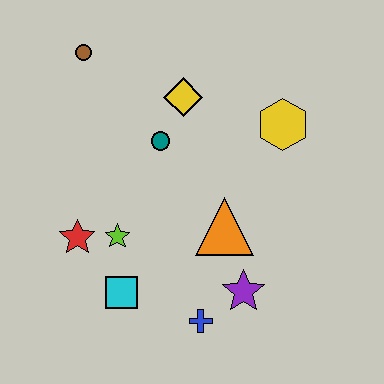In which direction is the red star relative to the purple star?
The red star is to the left of the purple star.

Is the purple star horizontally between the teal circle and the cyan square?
No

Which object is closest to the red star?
The lime star is closest to the red star.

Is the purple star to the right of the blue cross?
Yes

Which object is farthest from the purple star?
The brown circle is farthest from the purple star.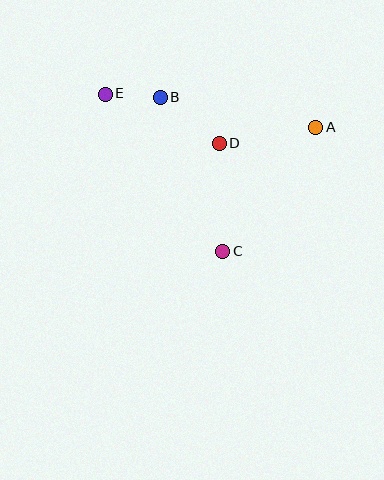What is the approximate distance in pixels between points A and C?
The distance between A and C is approximately 154 pixels.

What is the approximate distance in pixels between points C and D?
The distance between C and D is approximately 108 pixels.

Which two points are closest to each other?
Points B and E are closest to each other.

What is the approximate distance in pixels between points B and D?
The distance between B and D is approximately 75 pixels.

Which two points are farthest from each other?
Points A and E are farthest from each other.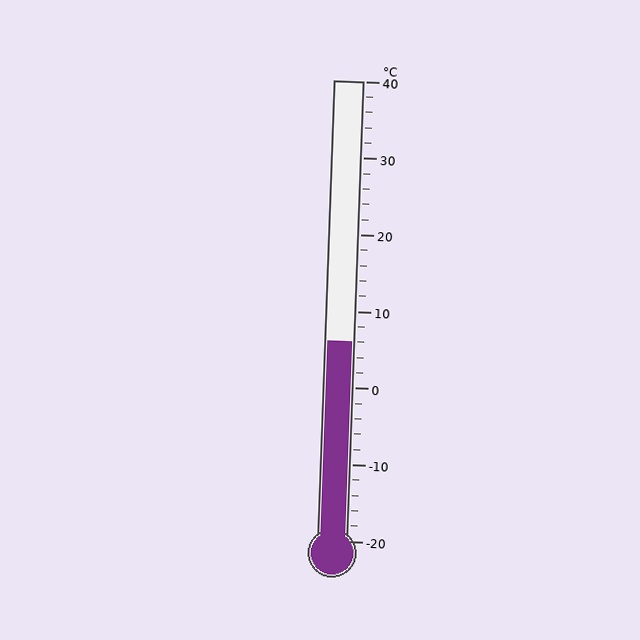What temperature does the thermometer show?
The thermometer shows approximately 6°C.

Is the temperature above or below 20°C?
The temperature is below 20°C.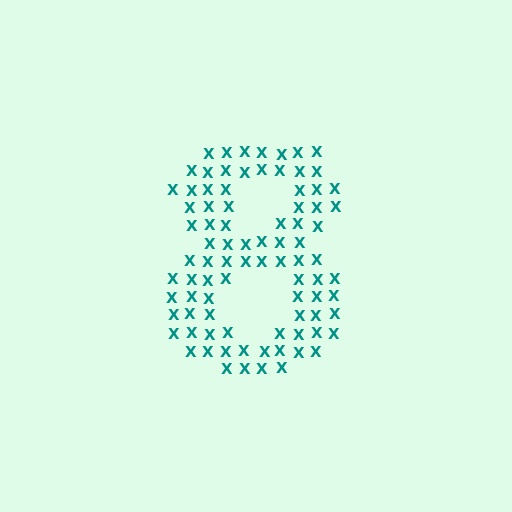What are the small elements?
The small elements are letter X's.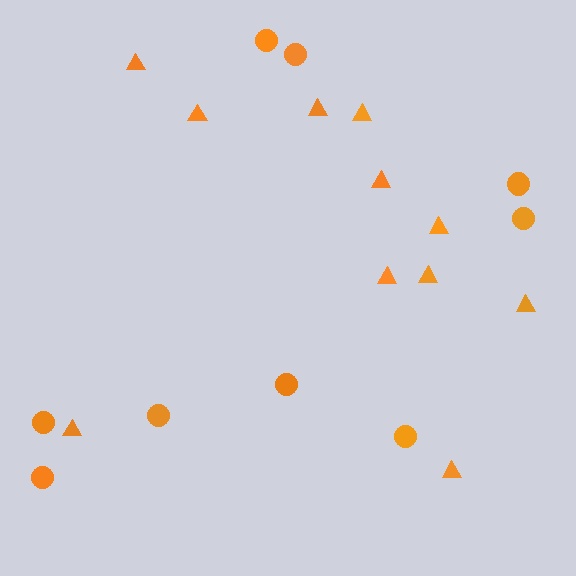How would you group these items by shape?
There are 2 groups: one group of triangles (11) and one group of circles (9).